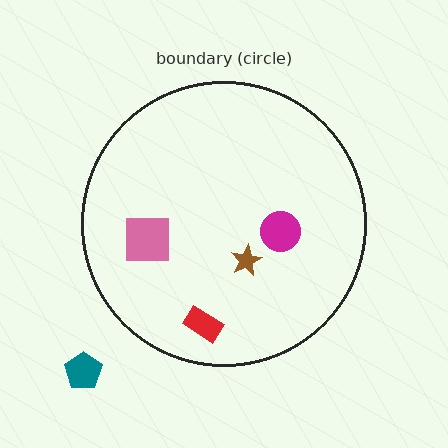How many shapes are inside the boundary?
4 inside, 1 outside.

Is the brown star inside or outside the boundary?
Inside.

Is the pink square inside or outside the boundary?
Inside.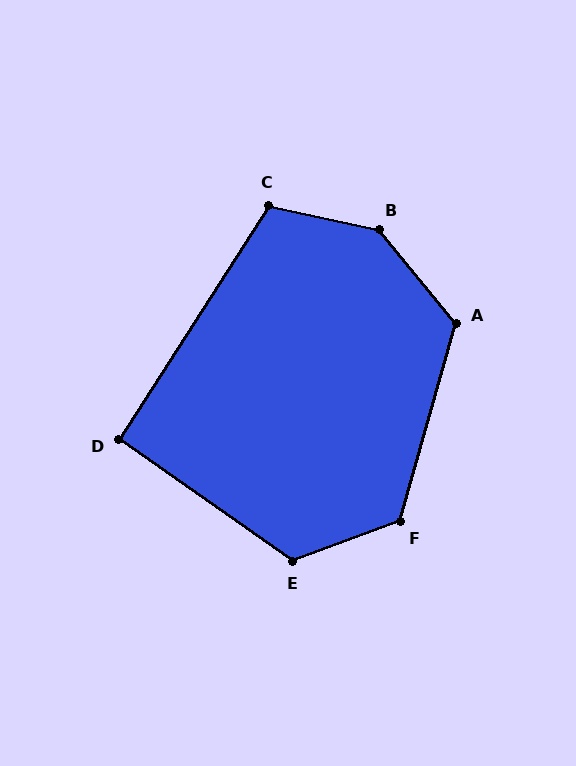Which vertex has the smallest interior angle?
D, at approximately 92 degrees.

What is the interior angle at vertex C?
Approximately 110 degrees (obtuse).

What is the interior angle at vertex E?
Approximately 125 degrees (obtuse).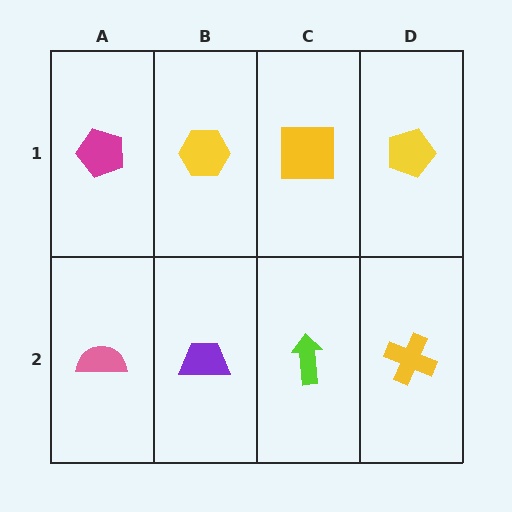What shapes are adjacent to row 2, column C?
A yellow square (row 1, column C), a purple trapezoid (row 2, column B), a yellow cross (row 2, column D).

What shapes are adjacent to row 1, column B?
A purple trapezoid (row 2, column B), a magenta pentagon (row 1, column A), a yellow square (row 1, column C).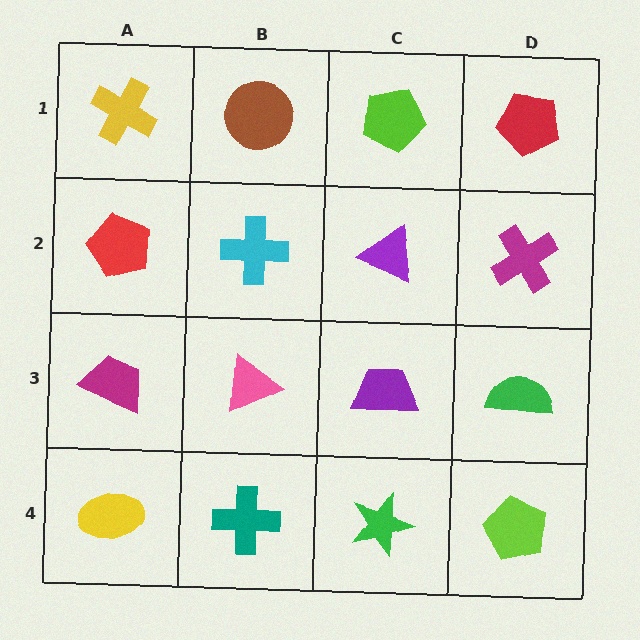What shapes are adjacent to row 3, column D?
A magenta cross (row 2, column D), a lime pentagon (row 4, column D), a purple trapezoid (row 3, column C).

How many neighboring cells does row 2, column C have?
4.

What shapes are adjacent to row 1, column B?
A cyan cross (row 2, column B), a yellow cross (row 1, column A), a lime pentagon (row 1, column C).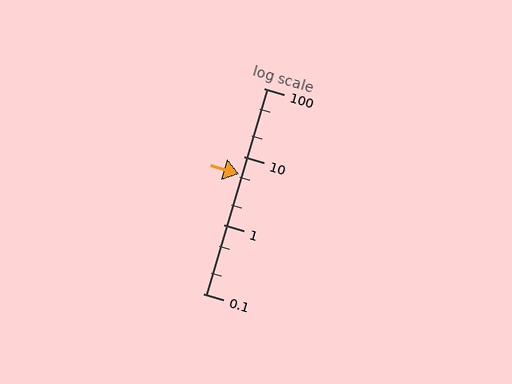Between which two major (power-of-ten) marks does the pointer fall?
The pointer is between 1 and 10.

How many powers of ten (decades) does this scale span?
The scale spans 3 decades, from 0.1 to 100.